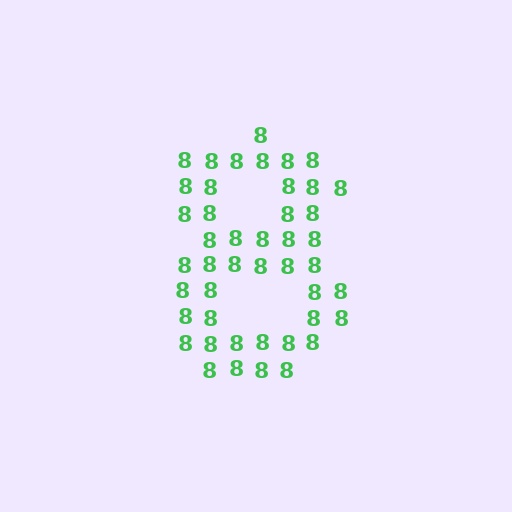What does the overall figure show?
The overall figure shows the digit 8.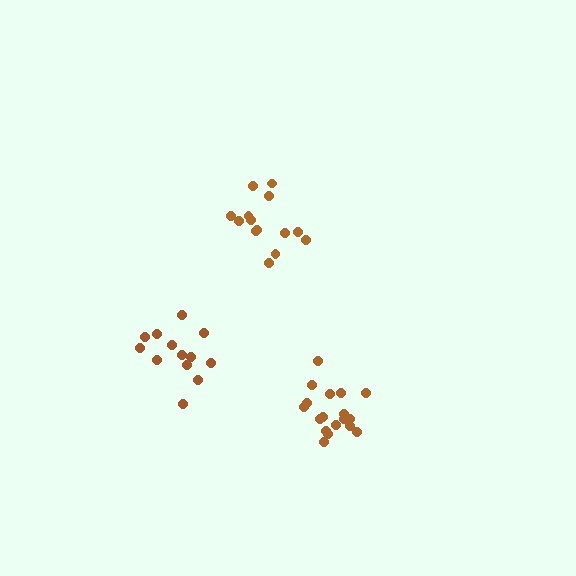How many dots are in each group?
Group 1: 14 dots, Group 2: 13 dots, Group 3: 18 dots (45 total).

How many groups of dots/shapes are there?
There are 3 groups.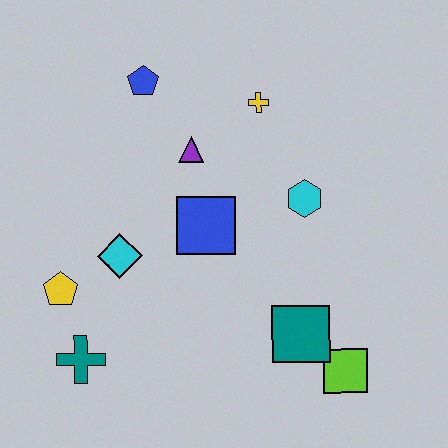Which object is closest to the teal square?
The lime square is closest to the teal square.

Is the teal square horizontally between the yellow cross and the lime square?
Yes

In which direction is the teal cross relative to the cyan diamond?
The teal cross is below the cyan diamond.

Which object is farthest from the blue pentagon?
The lime square is farthest from the blue pentagon.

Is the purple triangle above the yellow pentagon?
Yes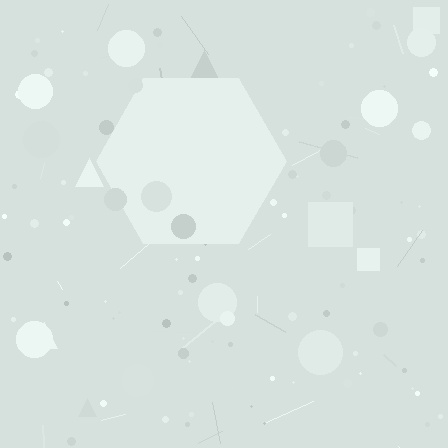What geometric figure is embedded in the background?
A hexagon is embedded in the background.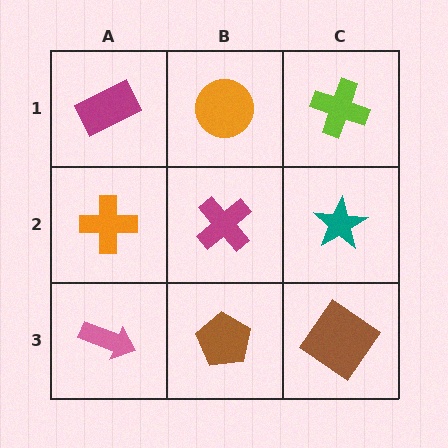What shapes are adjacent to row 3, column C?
A teal star (row 2, column C), a brown pentagon (row 3, column B).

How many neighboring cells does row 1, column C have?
2.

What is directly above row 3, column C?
A teal star.